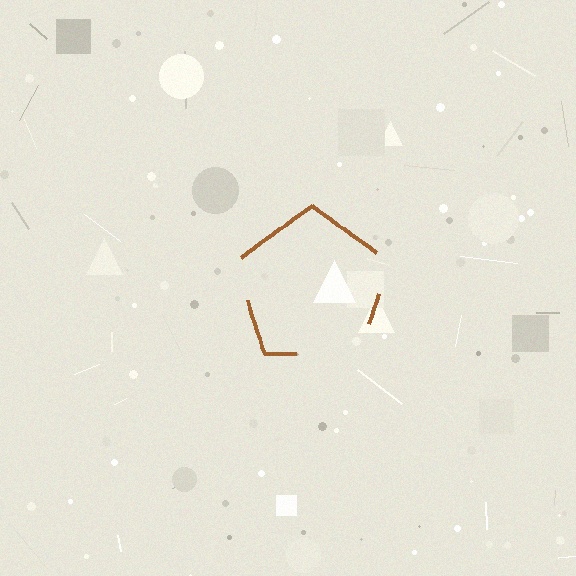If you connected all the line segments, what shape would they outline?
They would outline a pentagon.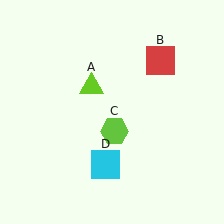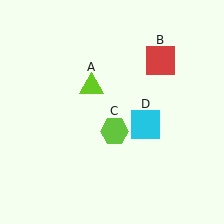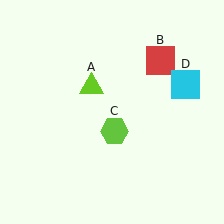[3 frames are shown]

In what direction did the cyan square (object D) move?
The cyan square (object D) moved up and to the right.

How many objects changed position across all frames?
1 object changed position: cyan square (object D).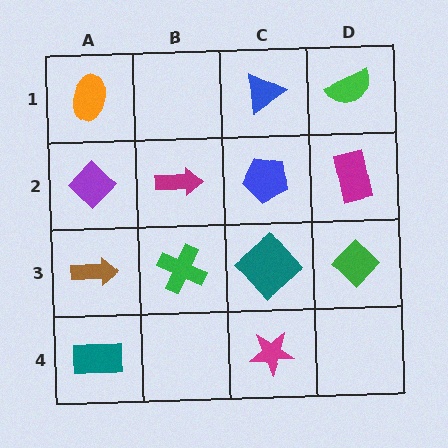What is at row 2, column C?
A blue pentagon.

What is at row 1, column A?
An orange ellipse.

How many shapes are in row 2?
4 shapes.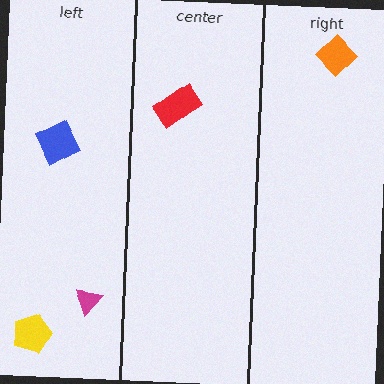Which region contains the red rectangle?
The center region.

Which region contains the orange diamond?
The right region.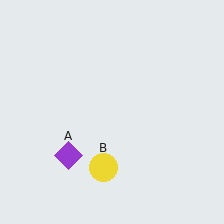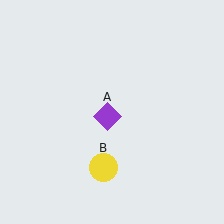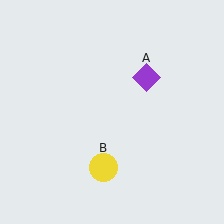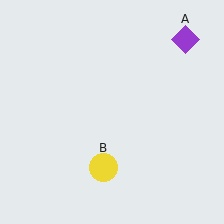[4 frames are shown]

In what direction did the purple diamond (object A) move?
The purple diamond (object A) moved up and to the right.